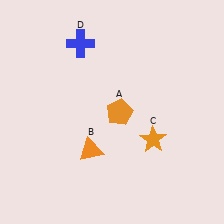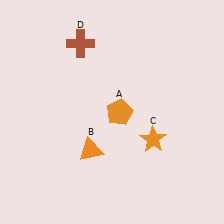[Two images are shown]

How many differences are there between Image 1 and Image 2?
There is 1 difference between the two images.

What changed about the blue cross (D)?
In Image 1, D is blue. In Image 2, it changed to brown.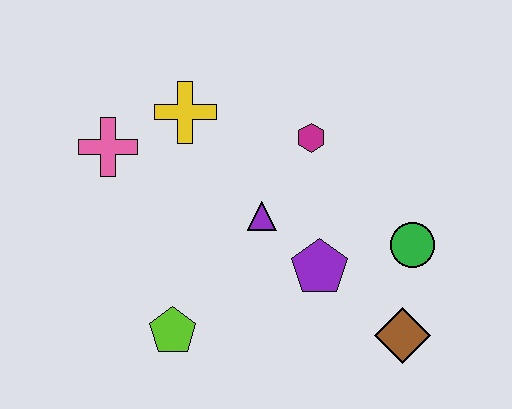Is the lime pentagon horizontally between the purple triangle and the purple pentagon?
No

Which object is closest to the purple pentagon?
The purple triangle is closest to the purple pentagon.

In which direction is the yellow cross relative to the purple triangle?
The yellow cross is above the purple triangle.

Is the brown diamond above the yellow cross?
No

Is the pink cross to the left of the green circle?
Yes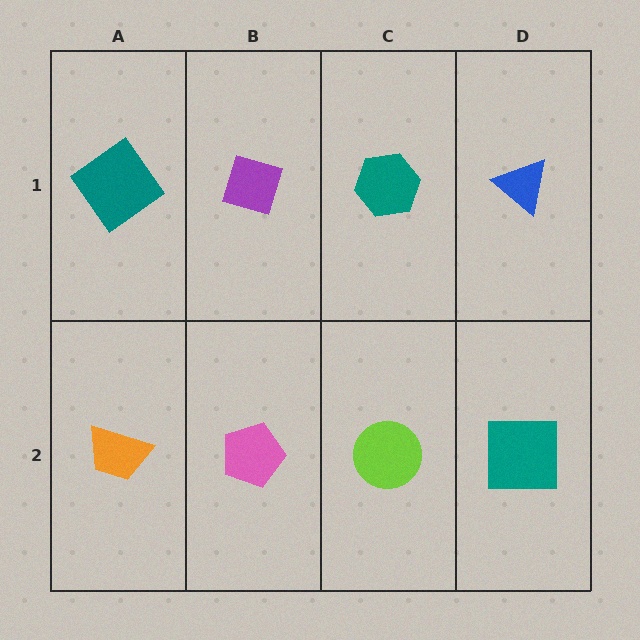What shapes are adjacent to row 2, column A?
A teal diamond (row 1, column A), a pink pentagon (row 2, column B).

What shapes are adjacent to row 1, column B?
A pink pentagon (row 2, column B), a teal diamond (row 1, column A), a teal hexagon (row 1, column C).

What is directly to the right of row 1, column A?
A purple diamond.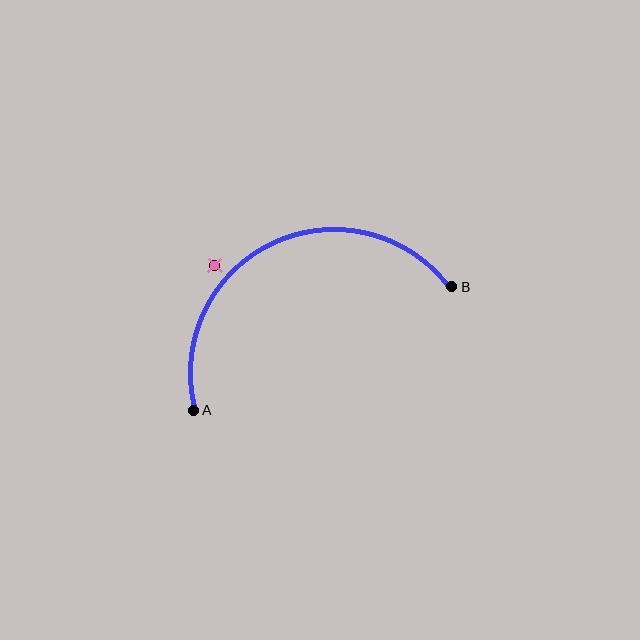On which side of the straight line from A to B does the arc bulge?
The arc bulges above the straight line connecting A and B.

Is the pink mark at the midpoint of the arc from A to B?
No — the pink mark does not lie on the arc at all. It sits slightly outside the curve.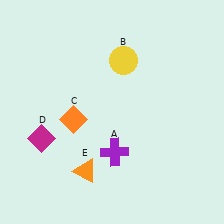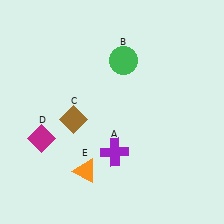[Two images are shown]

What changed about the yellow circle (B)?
In Image 1, B is yellow. In Image 2, it changed to green.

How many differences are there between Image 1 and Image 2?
There are 2 differences between the two images.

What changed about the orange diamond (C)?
In Image 1, C is orange. In Image 2, it changed to brown.